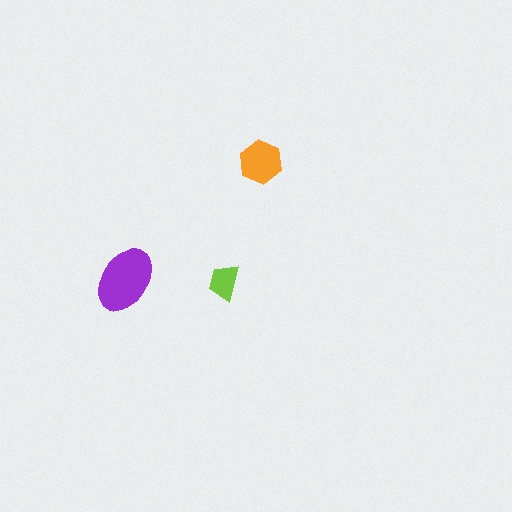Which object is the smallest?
The lime trapezoid.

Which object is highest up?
The orange hexagon is topmost.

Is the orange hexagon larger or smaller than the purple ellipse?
Smaller.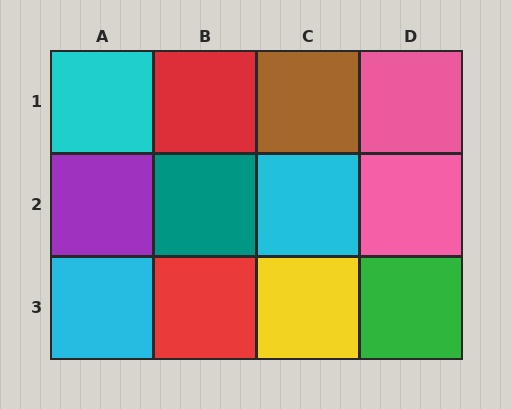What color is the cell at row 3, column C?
Yellow.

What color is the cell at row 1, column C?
Brown.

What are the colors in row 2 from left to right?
Purple, teal, cyan, pink.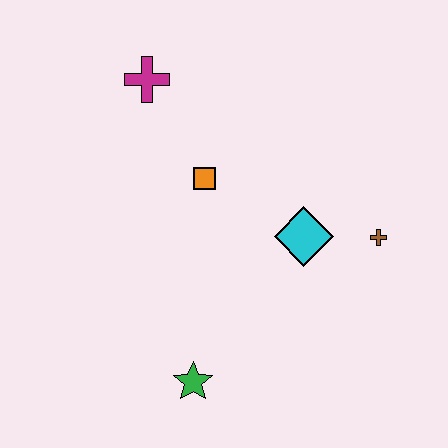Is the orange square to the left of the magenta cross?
No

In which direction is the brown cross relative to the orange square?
The brown cross is to the right of the orange square.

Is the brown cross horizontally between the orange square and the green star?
No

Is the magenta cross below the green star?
No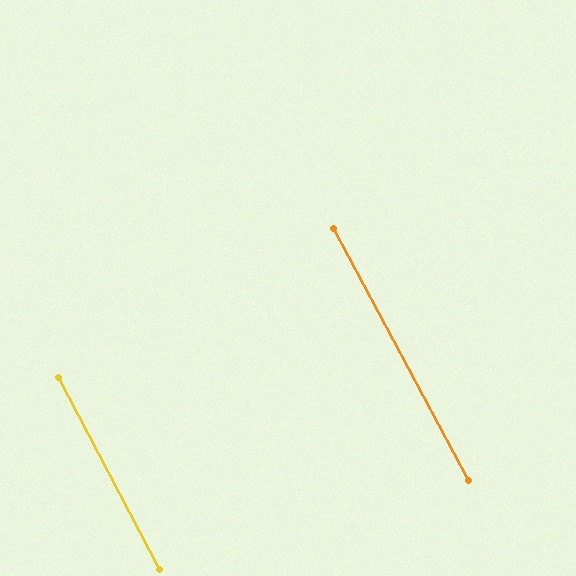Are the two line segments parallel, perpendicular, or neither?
Parallel — their directions differ by only 0.3°.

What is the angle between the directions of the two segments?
Approximately 0 degrees.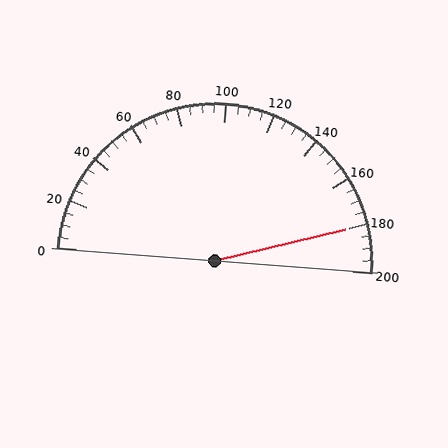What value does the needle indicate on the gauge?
The needle indicates approximately 180.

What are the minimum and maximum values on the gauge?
The gauge ranges from 0 to 200.